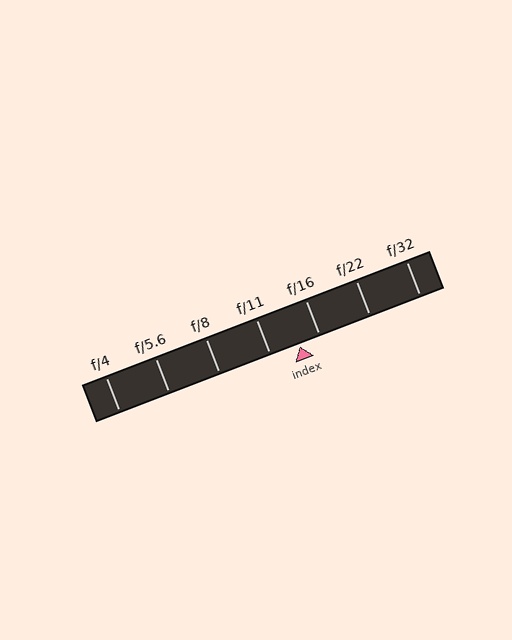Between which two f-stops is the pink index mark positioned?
The index mark is between f/11 and f/16.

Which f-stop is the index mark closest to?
The index mark is closest to f/16.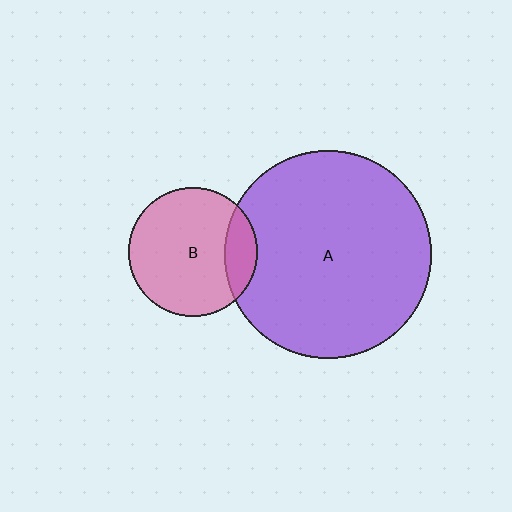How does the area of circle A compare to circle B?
Approximately 2.6 times.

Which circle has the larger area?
Circle A (purple).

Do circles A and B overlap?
Yes.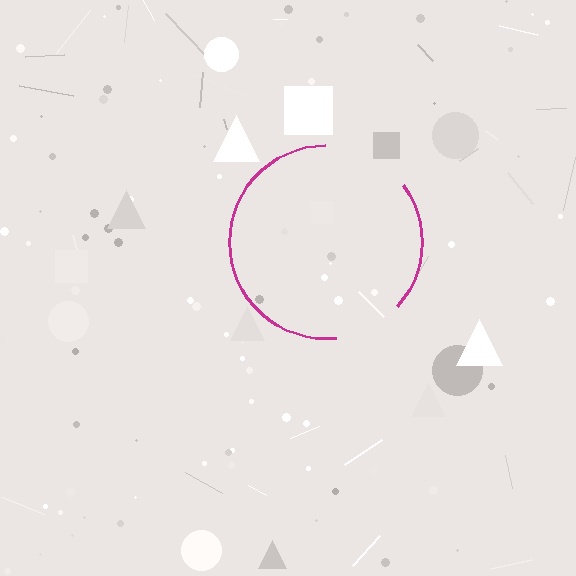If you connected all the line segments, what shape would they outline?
They would outline a circle.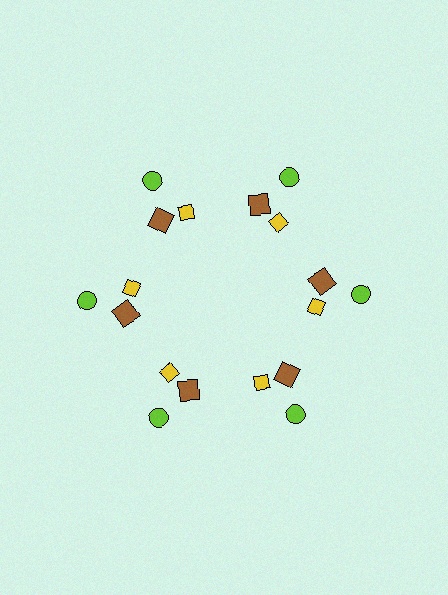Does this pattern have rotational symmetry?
Yes, this pattern has 6-fold rotational symmetry. It looks the same after rotating 60 degrees around the center.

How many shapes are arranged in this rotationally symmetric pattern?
There are 18 shapes, arranged in 6 groups of 3.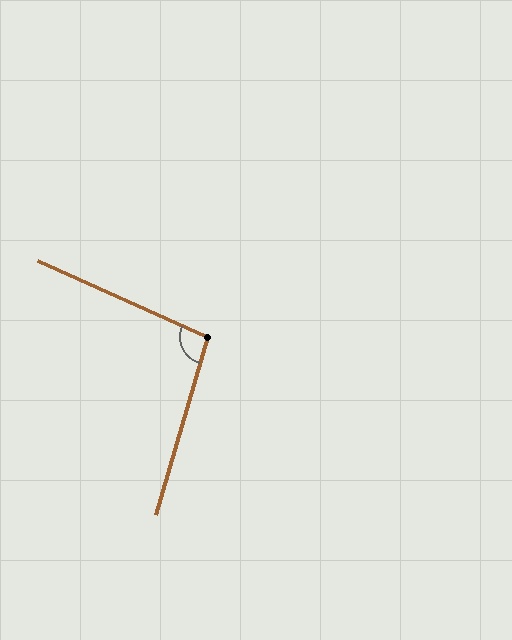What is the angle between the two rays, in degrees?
Approximately 98 degrees.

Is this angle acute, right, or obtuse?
It is obtuse.